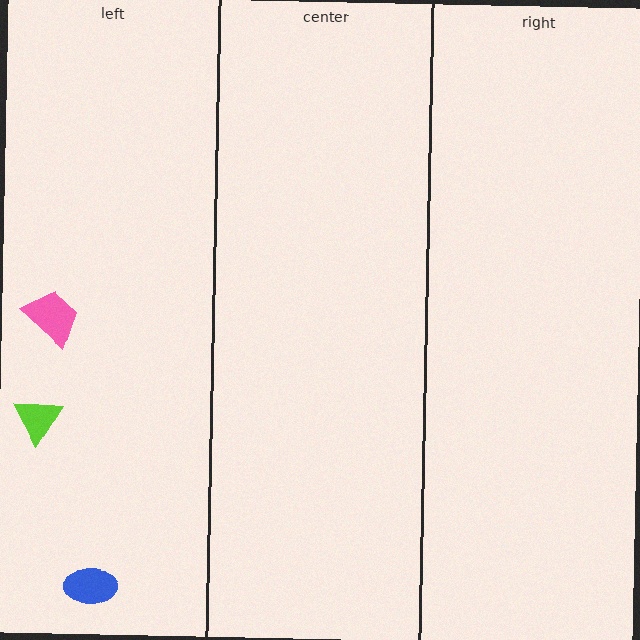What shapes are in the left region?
The lime triangle, the pink trapezoid, the blue ellipse.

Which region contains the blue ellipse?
The left region.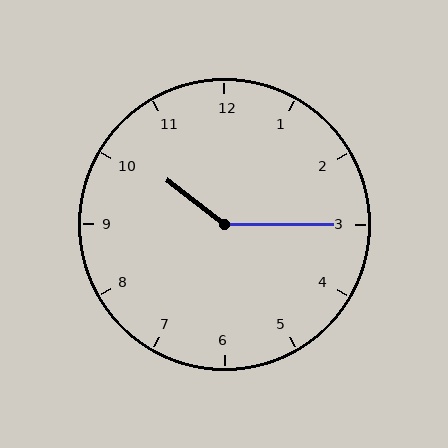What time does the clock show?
10:15.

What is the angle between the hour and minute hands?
Approximately 142 degrees.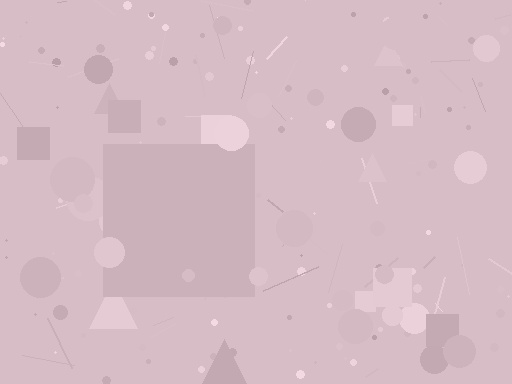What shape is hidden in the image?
A square is hidden in the image.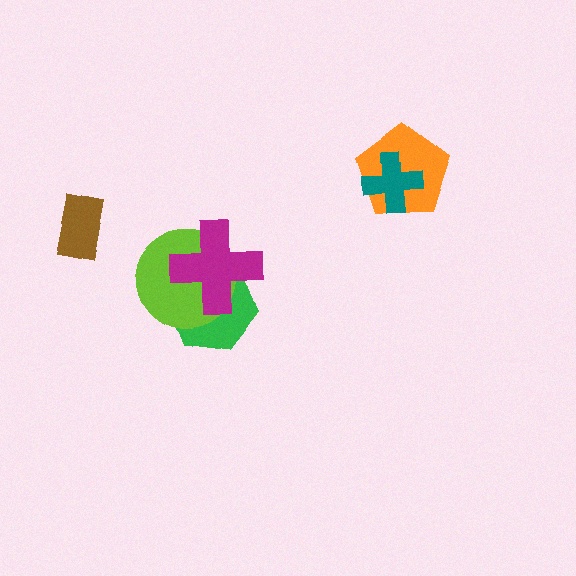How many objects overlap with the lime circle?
2 objects overlap with the lime circle.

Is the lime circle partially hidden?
Yes, it is partially covered by another shape.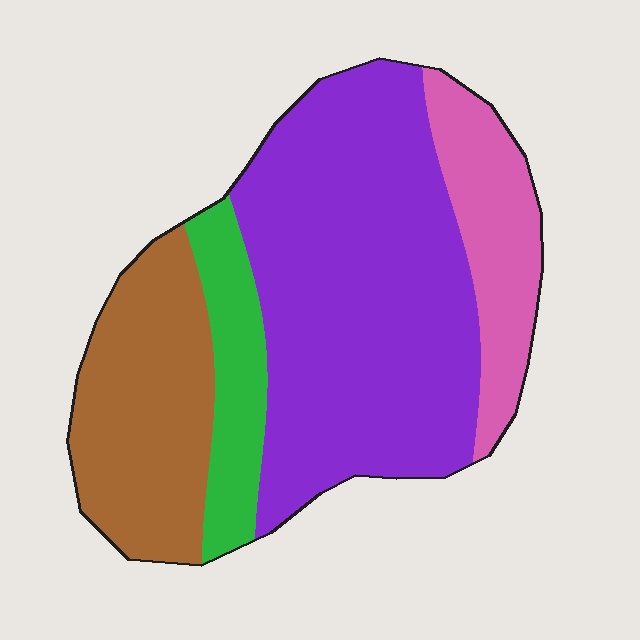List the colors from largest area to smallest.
From largest to smallest: purple, brown, pink, green.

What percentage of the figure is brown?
Brown covers around 25% of the figure.